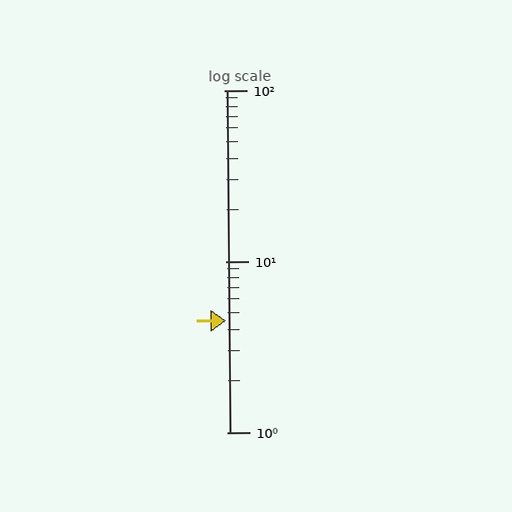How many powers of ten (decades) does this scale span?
The scale spans 2 decades, from 1 to 100.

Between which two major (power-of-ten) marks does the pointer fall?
The pointer is between 1 and 10.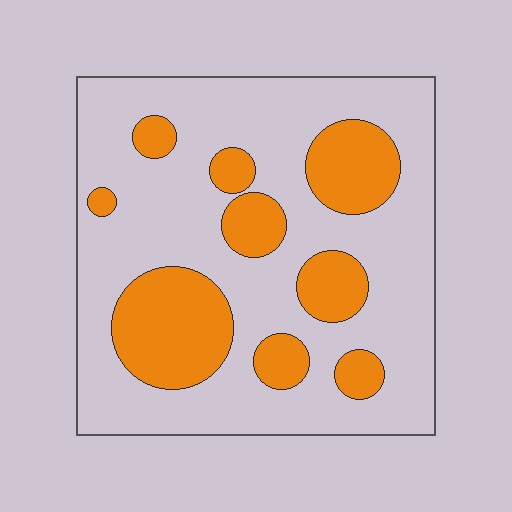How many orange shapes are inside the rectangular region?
9.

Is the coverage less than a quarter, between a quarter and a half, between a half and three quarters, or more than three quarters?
Between a quarter and a half.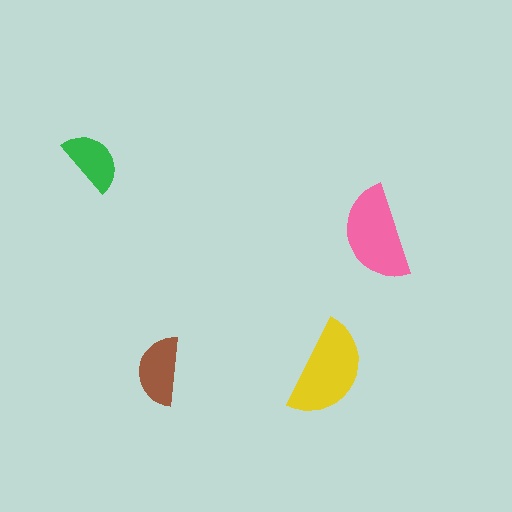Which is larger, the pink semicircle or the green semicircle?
The pink one.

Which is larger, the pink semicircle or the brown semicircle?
The pink one.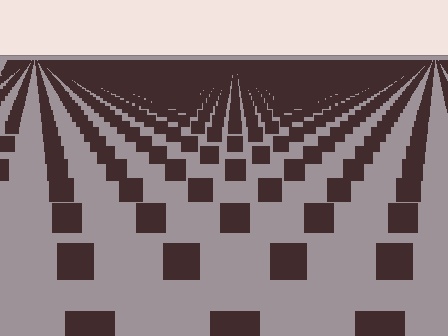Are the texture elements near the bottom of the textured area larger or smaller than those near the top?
Larger. Near the bottom, elements are closer to the viewer and appear at a bigger on-screen size.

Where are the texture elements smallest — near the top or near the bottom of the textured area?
Near the top.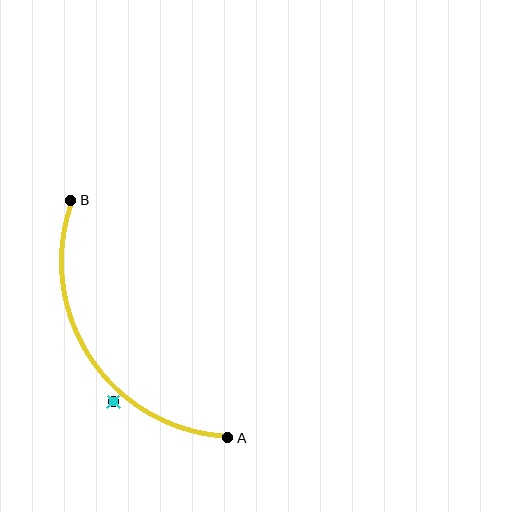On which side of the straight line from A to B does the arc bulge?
The arc bulges to the left of the straight line connecting A and B.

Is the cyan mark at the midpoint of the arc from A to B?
No — the cyan mark does not lie on the arc at all. It sits slightly outside the curve.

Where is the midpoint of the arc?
The arc midpoint is the point on the curve farthest from the straight line joining A and B. It sits to the left of that line.